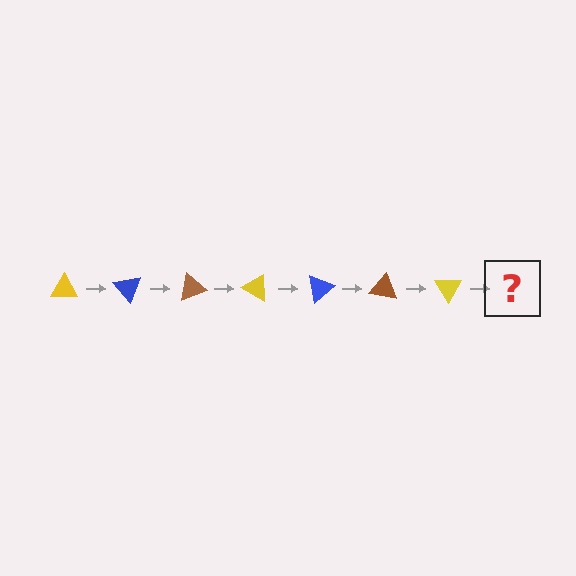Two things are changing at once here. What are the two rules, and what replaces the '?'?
The two rules are that it rotates 50 degrees each step and the color cycles through yellow, blue, and brown. The '?' should be a blue triangle, rotated 350 degrees from the start.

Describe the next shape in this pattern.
It should be a blue triangle, rotated 350 degrees from the start.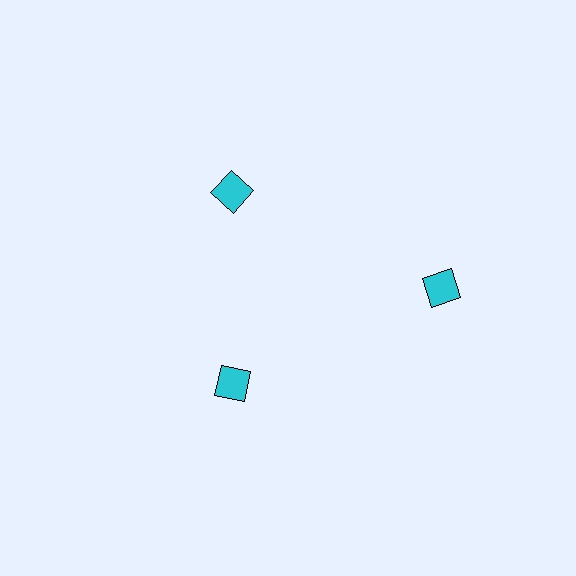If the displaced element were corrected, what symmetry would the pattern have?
It would have 3-fold rotational symmetry — the pattern would map onto itself every 120 degrees.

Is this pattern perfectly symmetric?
No. The 3 cyan diamonds are arranged in a ring, but one element near the 3 o'clock position is pushed outward from the center, breaking the 3-fold rotational symmetry.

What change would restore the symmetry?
The symmetry would be restored by moving it inward, back onto the ring so that all 3 diamonds sit at equal angles and equal distance from the center.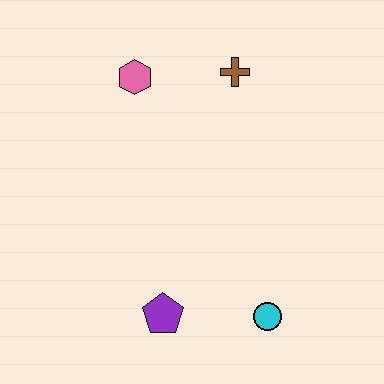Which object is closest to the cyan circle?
The purple pentagon is closest to the cyan circle.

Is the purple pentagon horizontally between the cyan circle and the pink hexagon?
Yes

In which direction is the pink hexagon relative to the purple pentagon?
The pink hexagon is above the purple pentagon.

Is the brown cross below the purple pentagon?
No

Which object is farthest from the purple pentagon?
The brown cross is farthest from the purple pentagon.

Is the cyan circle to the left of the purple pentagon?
No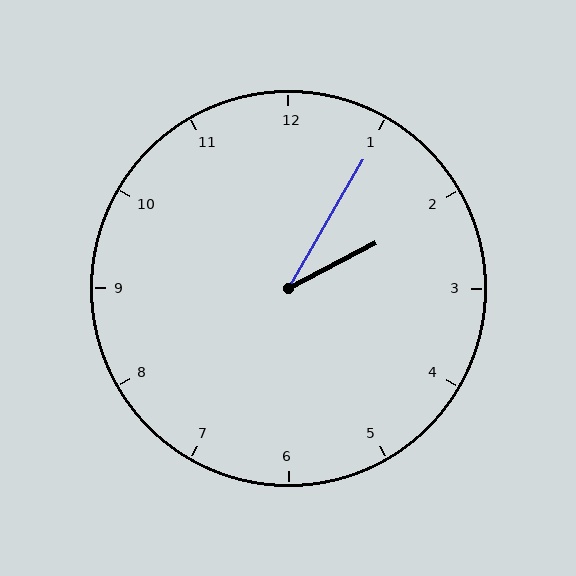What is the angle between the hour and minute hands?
Approximately 32 degrees.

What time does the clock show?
2:05.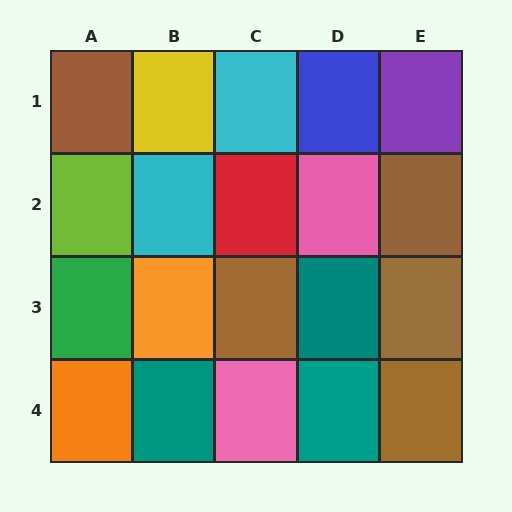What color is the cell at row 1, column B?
Yellow.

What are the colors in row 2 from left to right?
Lime, cyan, red, pink, brown.